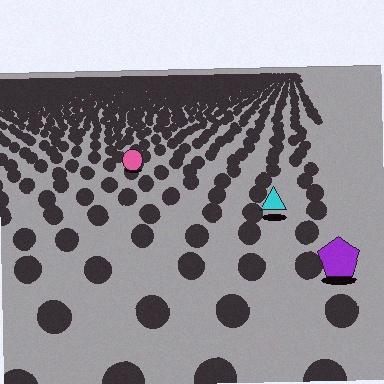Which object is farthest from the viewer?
The pink circle is farthest from the viewer. It appears smaller and the ground texture around it is denser.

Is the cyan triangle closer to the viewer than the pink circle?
Yes. The cyan triangle is closer — you can tell from the texture gradient: the ground texture is coarser near it.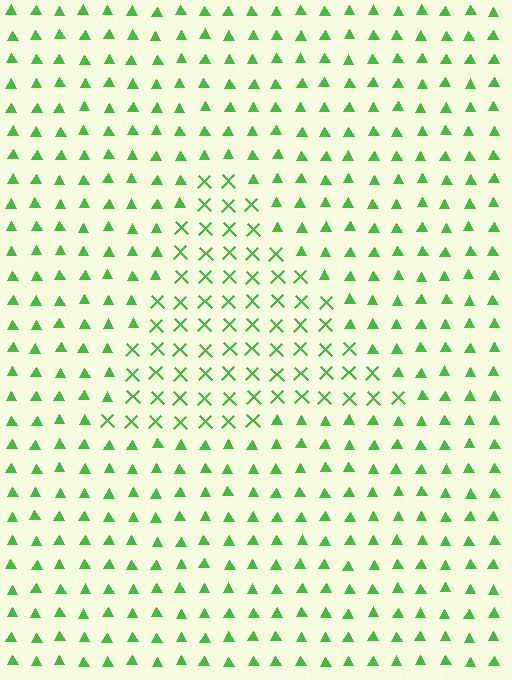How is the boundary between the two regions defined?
The boundary is defined by a change in element shape: X marks inside vs. triangles outside. All elements share the same color and spacing.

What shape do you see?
I see a triangle.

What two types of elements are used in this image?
The image uses X marks inside the triangle region and triangles outside it.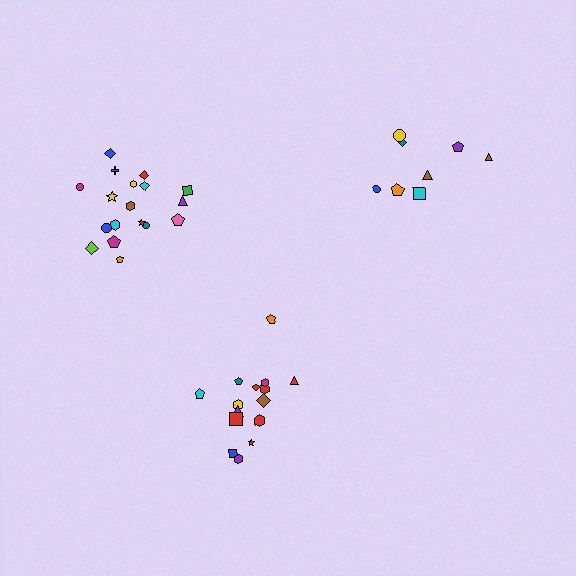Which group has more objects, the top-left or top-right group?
The top-left group.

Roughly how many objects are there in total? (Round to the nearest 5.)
Roughly 40 objects in total.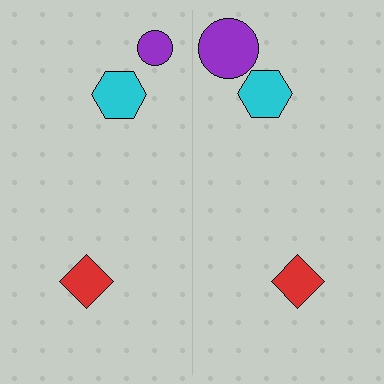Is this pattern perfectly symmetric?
No, the pattern is not perfectly symmetric. The purple circle on the right side has a different size than its mirror counterpart.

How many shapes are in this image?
There are 6 shapes in this image.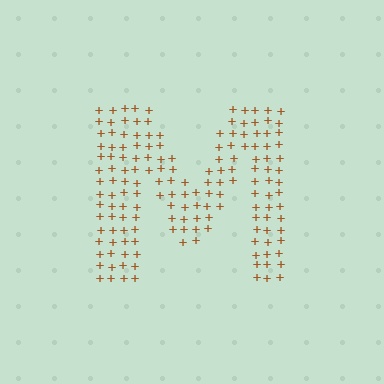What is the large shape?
The large shape is the letter M.